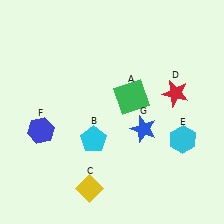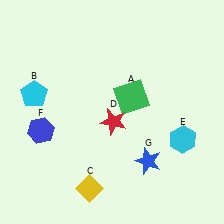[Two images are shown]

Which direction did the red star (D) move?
The red star (D) moved left.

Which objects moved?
The objects that moved are: the cyan pentagon (B), the red star (D), the blue star (G).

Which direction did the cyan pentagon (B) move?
The cyan pentagon (B) moved left.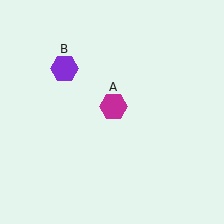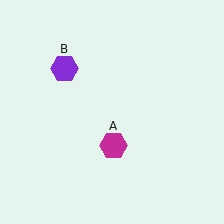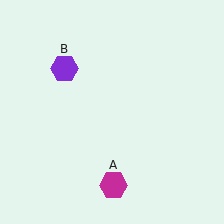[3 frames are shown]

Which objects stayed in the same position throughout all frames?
Purple hexagon (object B) remained stationary.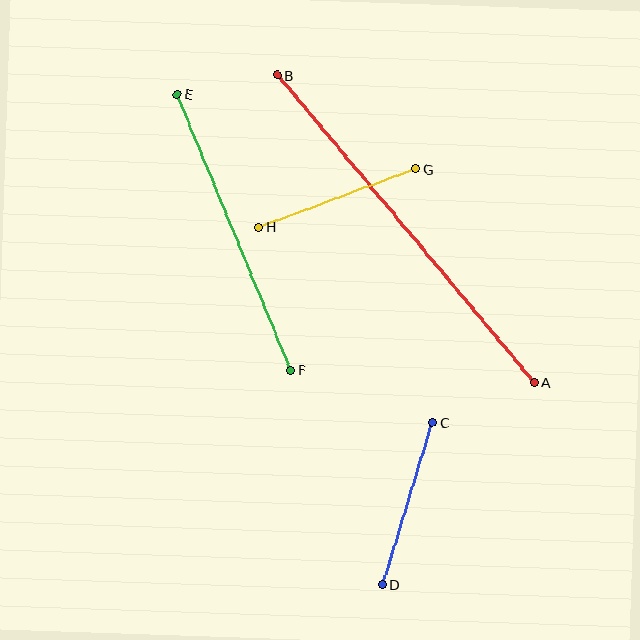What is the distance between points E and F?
The distance is approximately 298 pixels.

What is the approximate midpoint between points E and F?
The midpoint is at approximately (234, 232) pixels.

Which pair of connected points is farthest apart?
Points A and B are farthest apart.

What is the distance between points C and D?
The distance is approximately 169 pixels.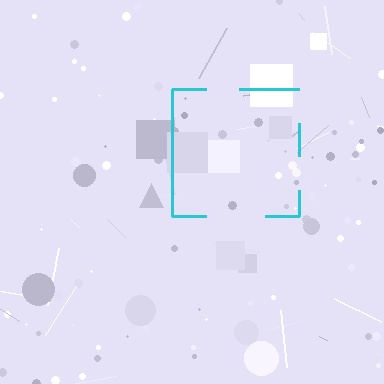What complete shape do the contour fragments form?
The contour fragments form a square.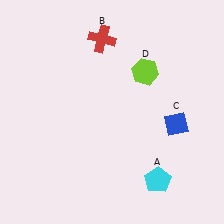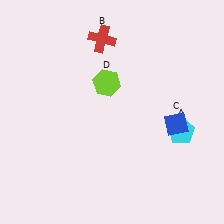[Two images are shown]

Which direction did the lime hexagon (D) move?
The lime hexagon (D) moved left.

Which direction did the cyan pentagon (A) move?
The cyan pentagon (A) moved up.